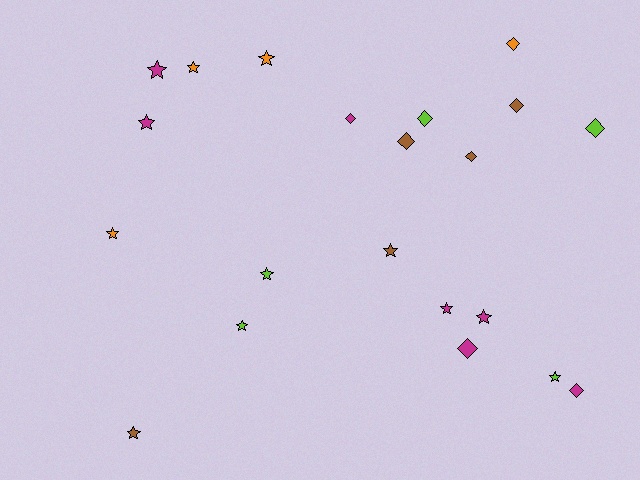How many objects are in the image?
There are 21 objects.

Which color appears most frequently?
Magenta, with 7 objects.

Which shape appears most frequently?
Star, with 12 objects.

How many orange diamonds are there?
There is 1 orange diamond.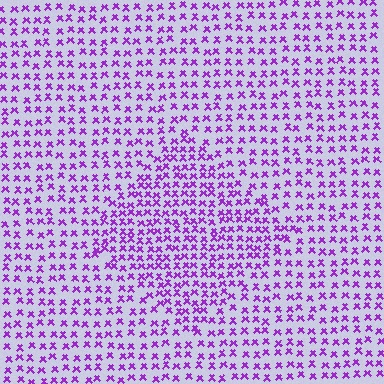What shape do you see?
I see a diamond.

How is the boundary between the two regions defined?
The boundary is defined by a change in element density (approximately 1.6x ratio). All elements are the same color, size, and shape.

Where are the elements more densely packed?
The elements are more densely packed inside the diamond boundary.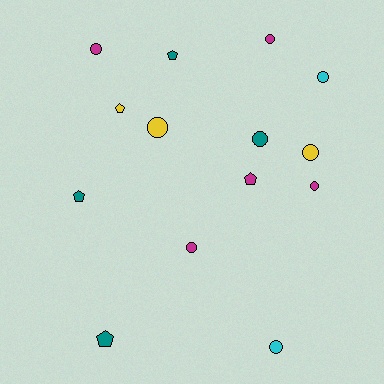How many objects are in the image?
There are 14 objects.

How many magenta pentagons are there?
There is 1 magenta pentagon.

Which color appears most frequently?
Magenta, with 5 objects.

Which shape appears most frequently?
Circle, with 9 objects.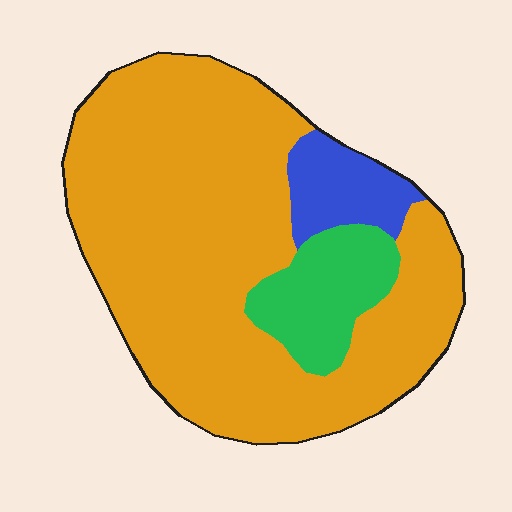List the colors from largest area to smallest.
From largest to smallest: orange, green, blue.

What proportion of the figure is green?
Green takes up less than a sixth of the figure.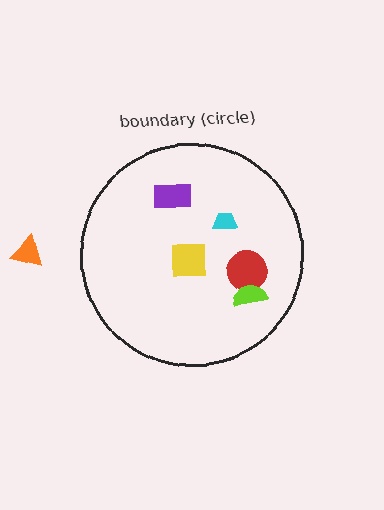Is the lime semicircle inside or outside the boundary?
Inside.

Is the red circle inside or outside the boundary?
Inside.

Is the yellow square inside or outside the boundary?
Inside.